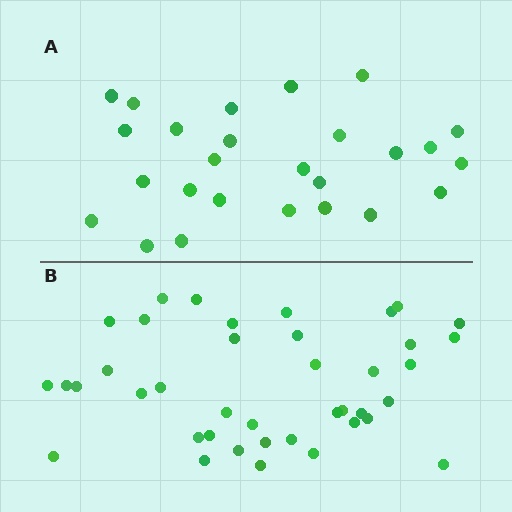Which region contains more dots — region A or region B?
Region B (the bottom region) has more dots.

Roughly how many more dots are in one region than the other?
Region B has approximately 15 more dots than region A.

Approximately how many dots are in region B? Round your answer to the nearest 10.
About 40 dots.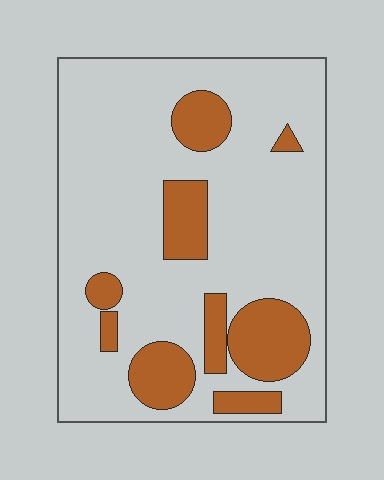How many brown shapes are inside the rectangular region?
9.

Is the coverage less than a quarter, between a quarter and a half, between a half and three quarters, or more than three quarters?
Less than a quarter.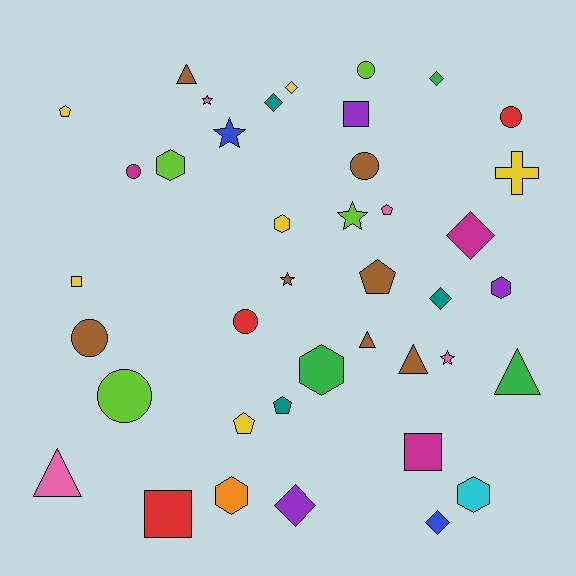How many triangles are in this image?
There are 5 triangles.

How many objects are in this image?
There are 40 objects.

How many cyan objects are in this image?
There is 1 cyan object.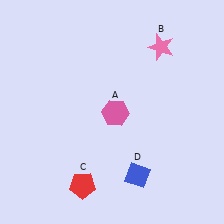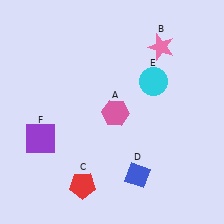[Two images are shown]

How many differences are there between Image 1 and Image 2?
There are 2 differences between the two images.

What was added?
A cyan circle (E), a purple square (F) were added in Image 2.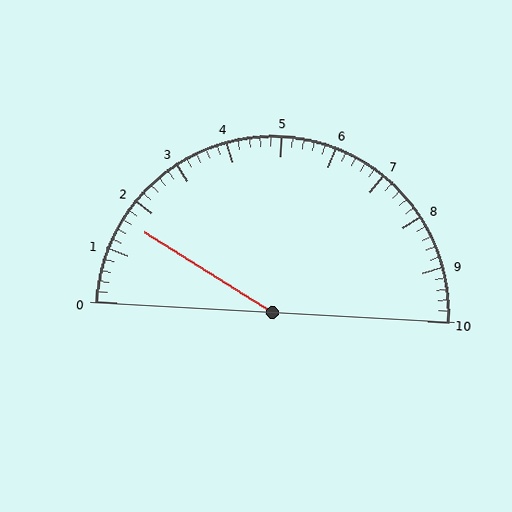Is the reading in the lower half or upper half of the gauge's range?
The reading is in the lower half of the range (0 to 10).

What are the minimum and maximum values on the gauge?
The gauge ranges from 0 to 10.